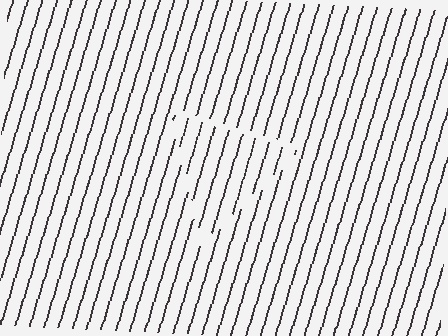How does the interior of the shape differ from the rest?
The interior of the shape contains the same grating, shifted by half a period — the contour is defined by the phase discontinuity where line-ends from the inner and outer gratings abut.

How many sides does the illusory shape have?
3 sides — the line-ends trace a triangle.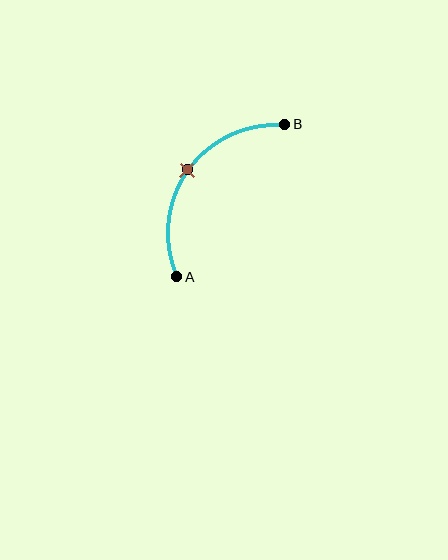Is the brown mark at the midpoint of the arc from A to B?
Yes. The brown mark lies on the arc at equal arc-length from both A and B — it is the arc midpoint.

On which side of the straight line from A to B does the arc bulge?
The arc bulges above and to the left of the straight line connecting A and B.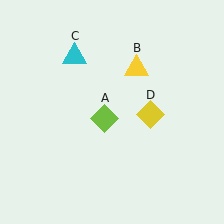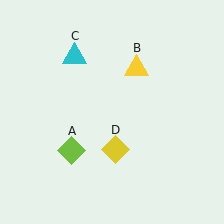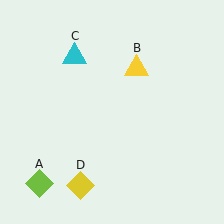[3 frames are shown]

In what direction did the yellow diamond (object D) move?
The yellow diamond (object D) moved down and to the left.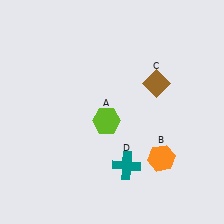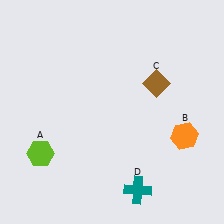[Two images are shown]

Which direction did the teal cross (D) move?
The teal cross (D) moved down.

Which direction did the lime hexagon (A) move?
The lime hexagon (A) moved left.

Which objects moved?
The objects that moved are: the lime hexagon (A), the orange hexagon (B), the teal cross (D).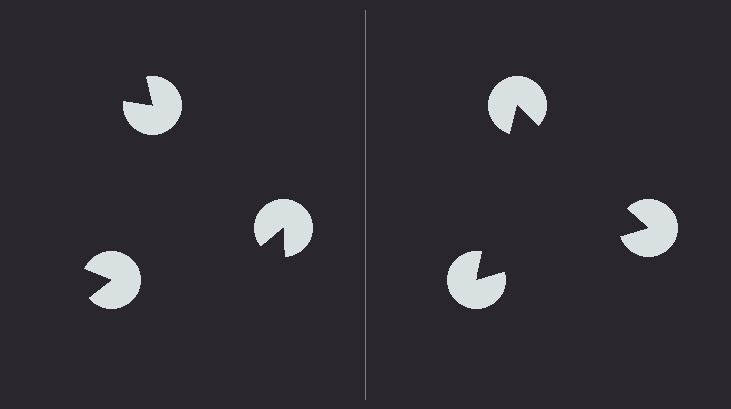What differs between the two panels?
The pac-man discs are positioned identically on both sides; only the wedge orientations differ. On the right they align to a triangle; on the left they are misaligned.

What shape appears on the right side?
An illusory triangle.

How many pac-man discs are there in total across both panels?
6 — 3 on each side.